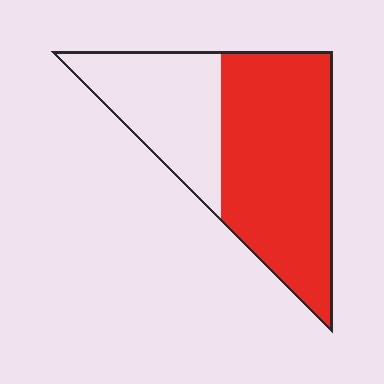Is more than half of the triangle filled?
Yes.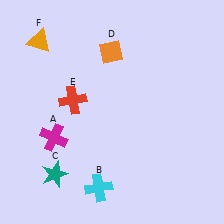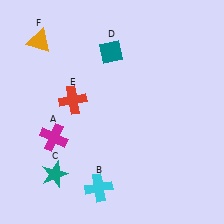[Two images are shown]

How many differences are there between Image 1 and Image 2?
There is 1 difference between the two images.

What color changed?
The diamond (D) changed from orange in Image 1 to teal in Image 2.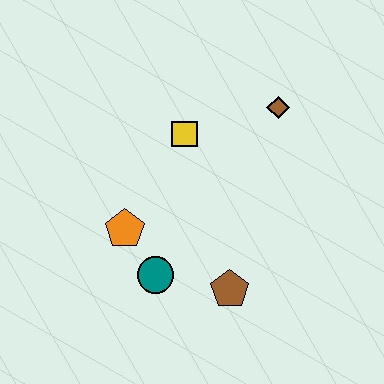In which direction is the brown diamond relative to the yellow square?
The brown diamond is to the right of the yellow square.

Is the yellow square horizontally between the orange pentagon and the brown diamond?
Yes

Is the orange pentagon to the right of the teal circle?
No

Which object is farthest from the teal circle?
The brown diamond is farthest from the teal circle.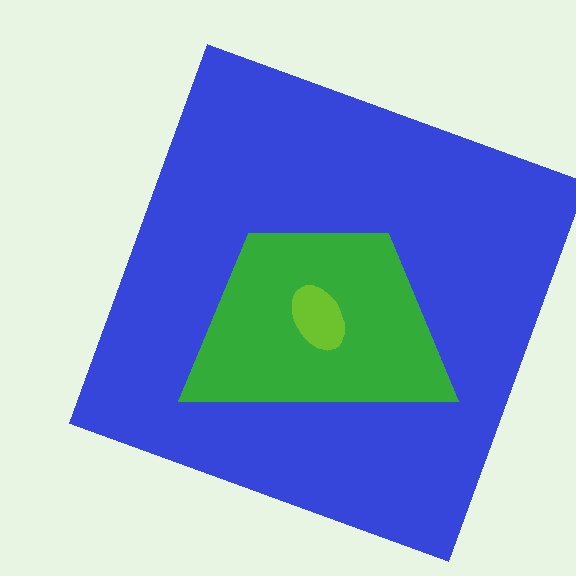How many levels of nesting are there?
3.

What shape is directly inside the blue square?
The green trapezoid.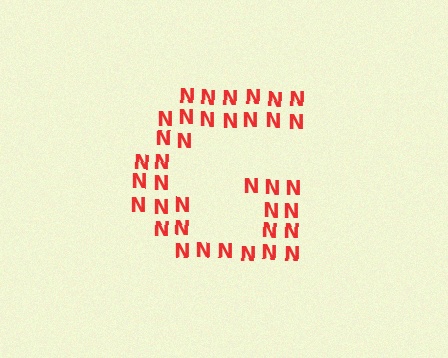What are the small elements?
The small elements are letter N's.